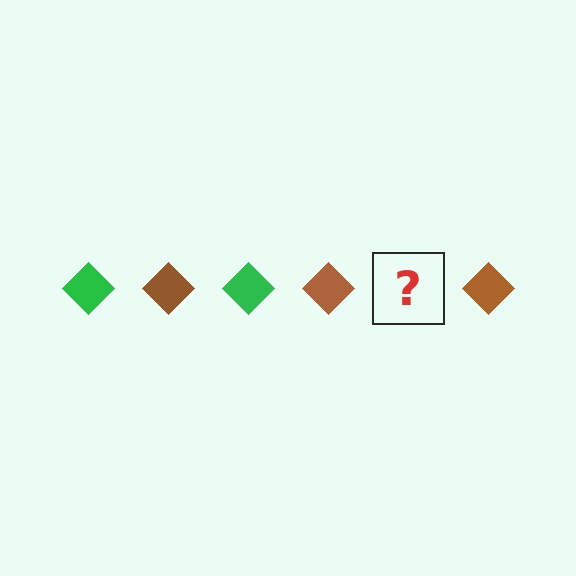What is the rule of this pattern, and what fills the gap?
The rule is that the pattern cycles through green, brown diamonds. The gap should be filled with a green diamond.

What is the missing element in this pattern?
The missing element is a green diamond.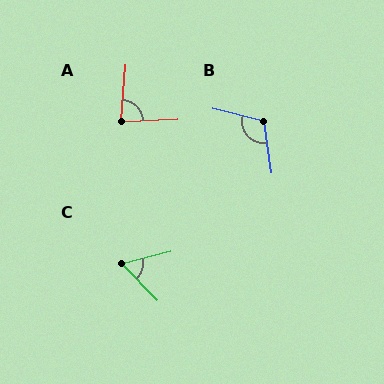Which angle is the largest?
B, at approximately 113 degrees.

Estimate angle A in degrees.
Approximately 83 degrees.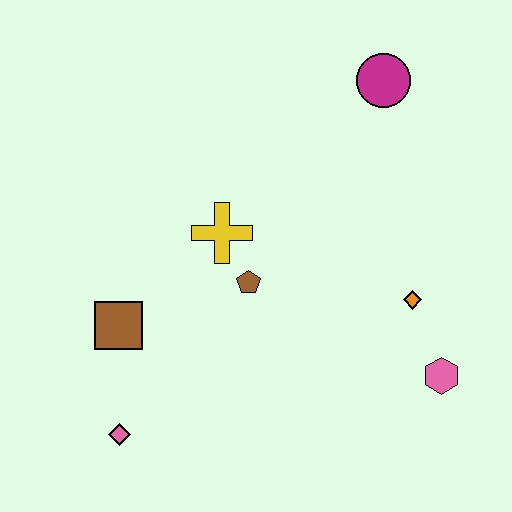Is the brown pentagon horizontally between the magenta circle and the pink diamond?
Yes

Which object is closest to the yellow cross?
The brown pentagon is closest to the yellow cross.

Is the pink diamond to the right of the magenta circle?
No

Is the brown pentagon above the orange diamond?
Yes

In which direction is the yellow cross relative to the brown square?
The yellow cross is to the right of the brown square.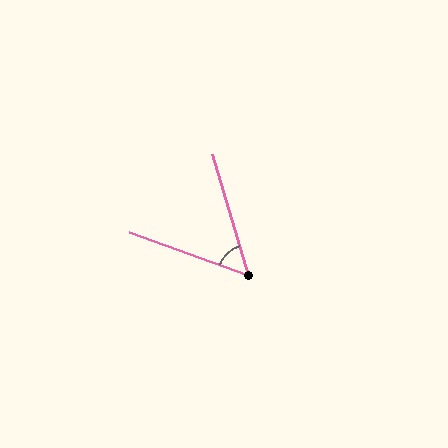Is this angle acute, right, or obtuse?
It is acute.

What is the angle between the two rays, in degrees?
Approximately 53 degrees.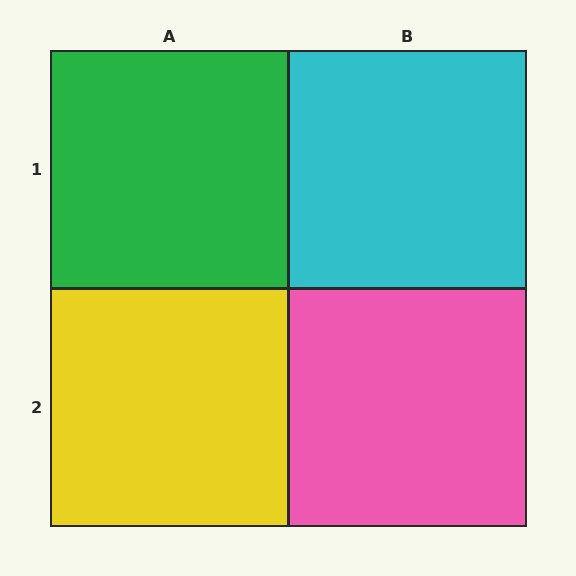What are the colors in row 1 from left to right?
Green, cyan.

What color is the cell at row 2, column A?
Yellow.